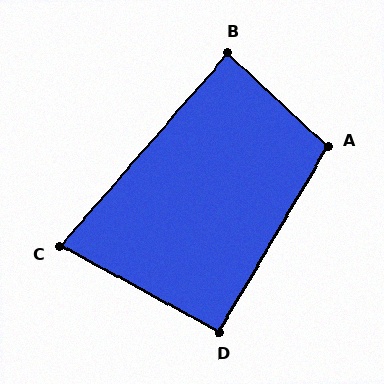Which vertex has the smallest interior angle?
C, at approximately 77 degrees.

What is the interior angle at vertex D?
Approximately 92 degrees (approximately right).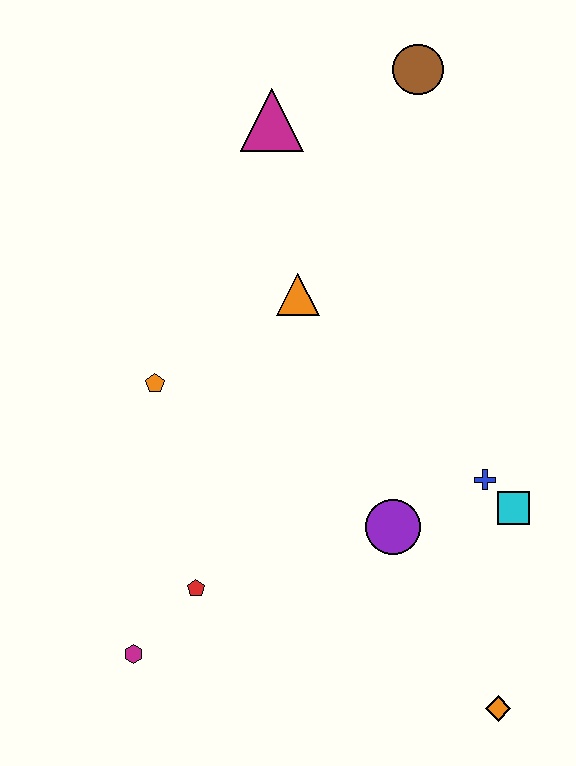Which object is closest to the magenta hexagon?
The red pentagon is closest to the magenta hexagon.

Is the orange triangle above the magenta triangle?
No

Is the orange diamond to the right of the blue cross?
Yes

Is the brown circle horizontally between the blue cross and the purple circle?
Yes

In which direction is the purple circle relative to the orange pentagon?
The purple circle is to the right of the orange pentagon.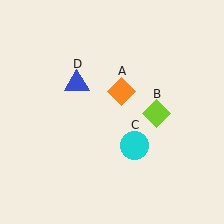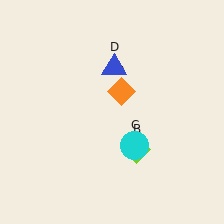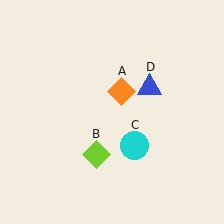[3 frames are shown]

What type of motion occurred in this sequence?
The lime diamond (object B), blue triangle (object D) rotated clockwise around the center of the scene.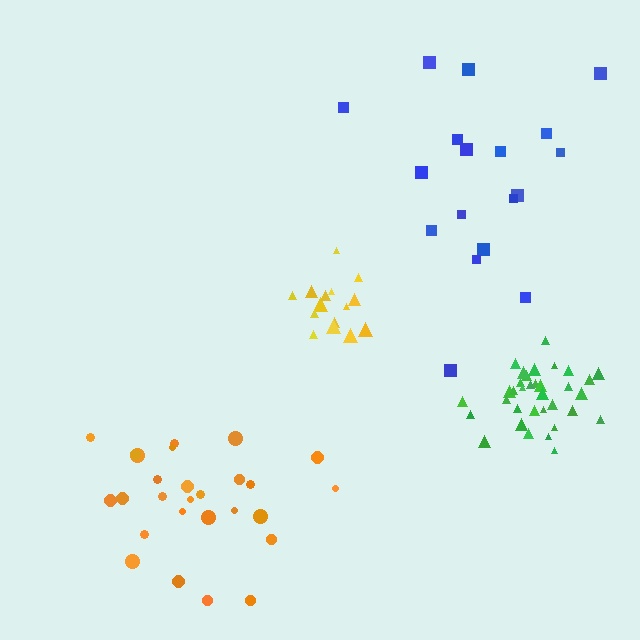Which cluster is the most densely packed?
Green.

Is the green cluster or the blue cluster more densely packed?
Green.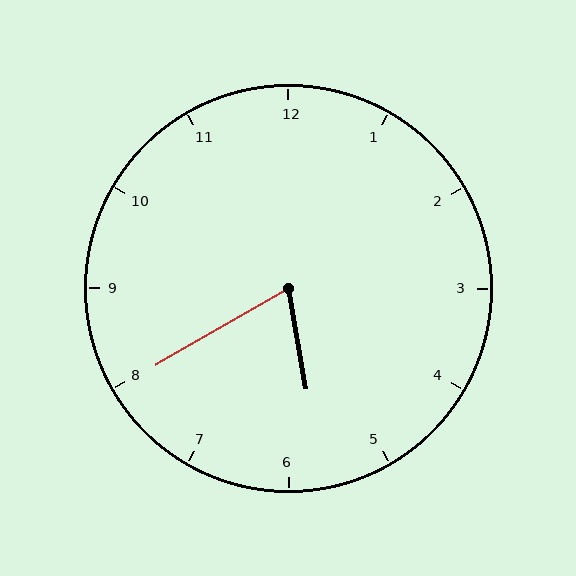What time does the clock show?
5:40.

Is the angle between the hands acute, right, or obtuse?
It is acute.